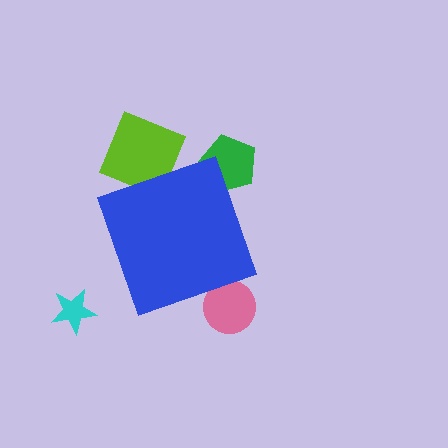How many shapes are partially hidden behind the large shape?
3 shapes are partially hidden.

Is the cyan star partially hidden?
No, the cyan star is fully visible.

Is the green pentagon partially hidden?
Yes, the green pentagon is partially hidden behind the blue diamond.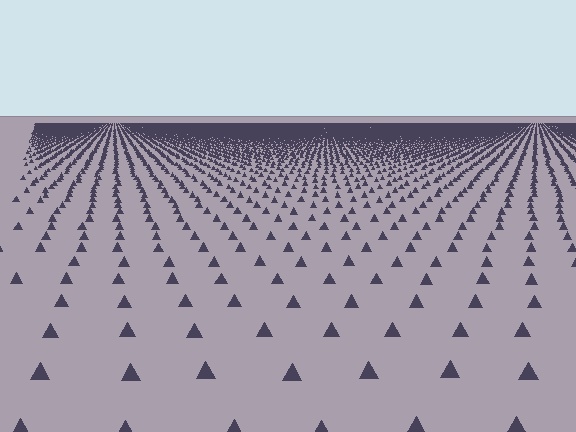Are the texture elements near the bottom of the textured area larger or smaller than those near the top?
Larger. Near the bottom, elements are closer to the viewer and appear at a bigger on-screen size.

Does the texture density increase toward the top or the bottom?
Density increases toward the top.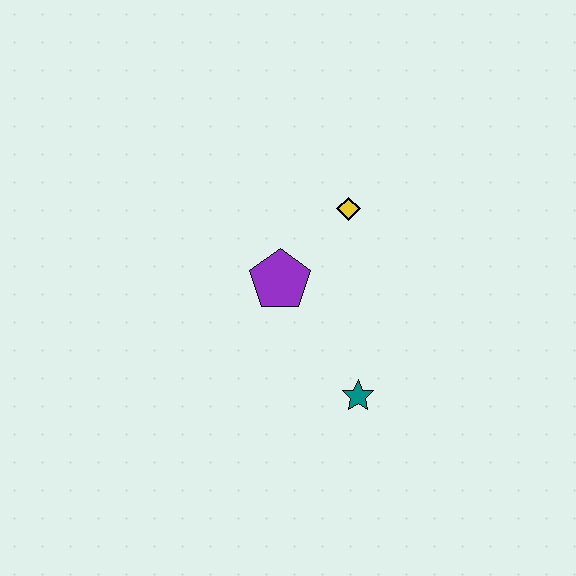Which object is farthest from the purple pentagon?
The teal star is farthest from the purple pentagon.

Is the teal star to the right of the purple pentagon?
Yes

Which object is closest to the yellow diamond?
The purple pentagon is closest to the yellow diamond.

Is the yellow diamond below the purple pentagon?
No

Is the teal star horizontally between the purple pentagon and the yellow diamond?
No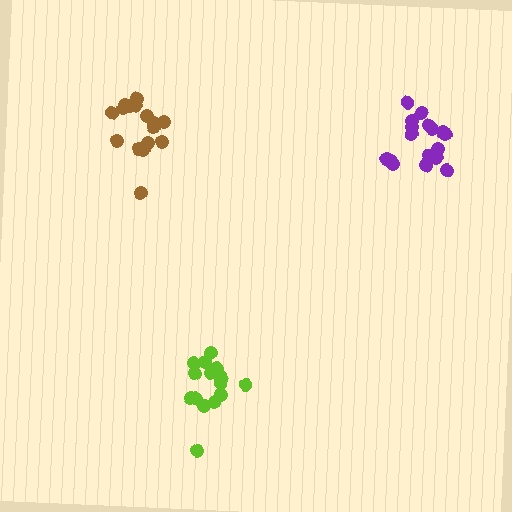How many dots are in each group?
Group 1: 16 dots, Group 2: 17 dots, Group 3: 16 dots (49 total).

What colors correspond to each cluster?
The clusters are colored: brown, purple, lime.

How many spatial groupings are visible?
There are 3 spatial groupings.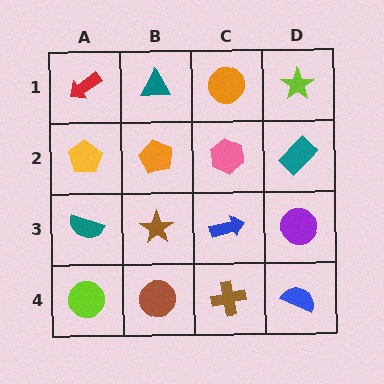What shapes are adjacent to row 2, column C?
An orange circle (row 1, column C), a blue arrow (row 3, column C), an orange pentagon (row 2, column B), a teal rectangle (row 2, column D).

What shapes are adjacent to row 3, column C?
A pink hexagon (row 2, column C), a brown cross (row 4, column C), a brown star (row 3, column B), a purple circle (row 3, column D).